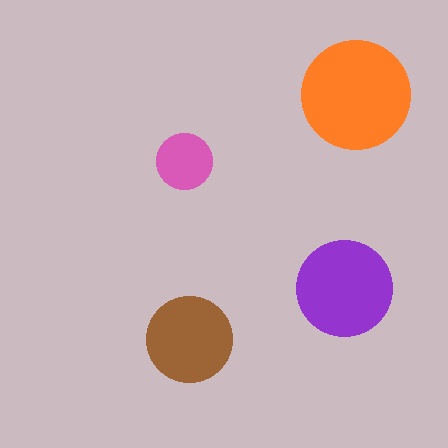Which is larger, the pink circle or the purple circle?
The purple one.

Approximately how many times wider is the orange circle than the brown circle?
About 1.5 times wider.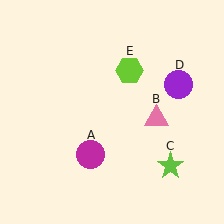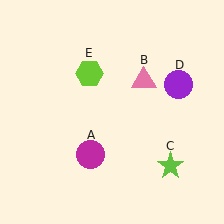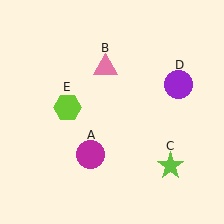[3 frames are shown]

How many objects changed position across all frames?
2 objects changed position: pink triangle (object B), lime hexagon (object E).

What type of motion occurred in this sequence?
The pink triangle (object B), lime hexagon (object E) rotated counterclockwise around the center of the scene.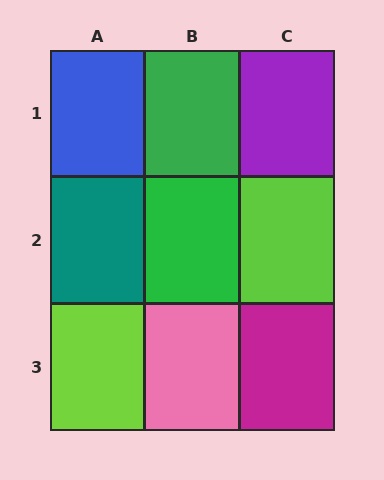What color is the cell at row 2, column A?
Teal.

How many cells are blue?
1 cell is blue.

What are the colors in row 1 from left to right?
Blue, green, purple.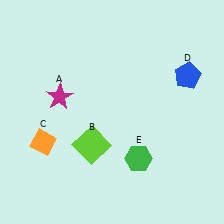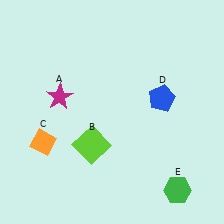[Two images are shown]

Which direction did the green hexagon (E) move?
The green hexagon (E) moved right.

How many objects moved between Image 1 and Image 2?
2 objects moved between the two images.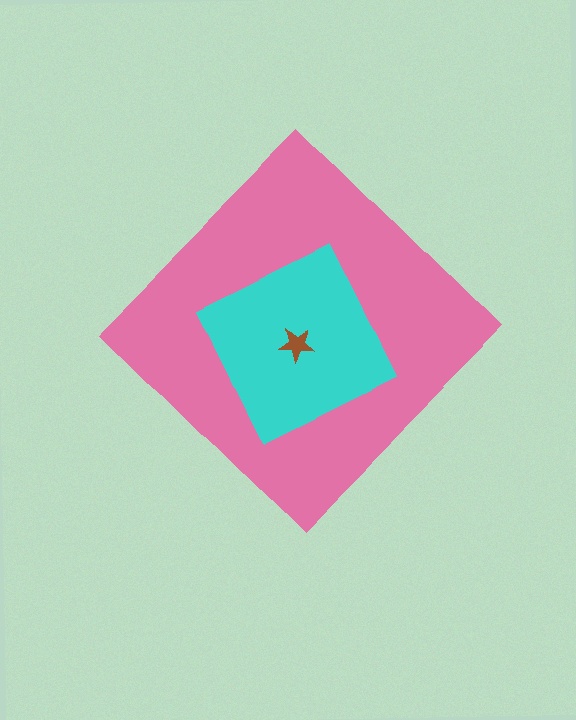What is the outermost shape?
The pink diamond.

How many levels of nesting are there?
3.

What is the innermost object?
The brown star.